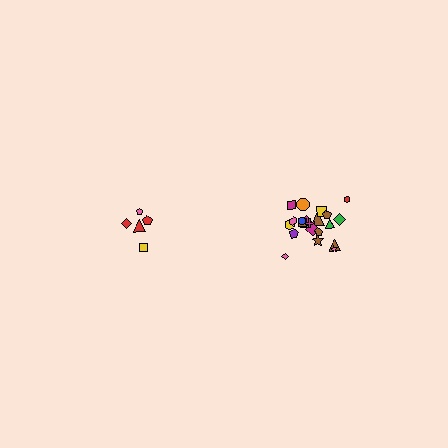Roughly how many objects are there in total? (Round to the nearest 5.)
Roughly 25 objects in total.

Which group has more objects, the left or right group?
The right group.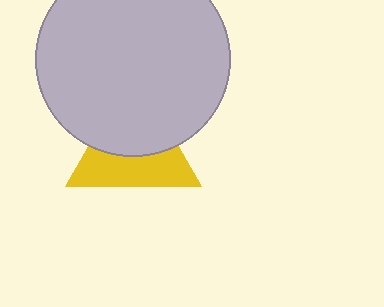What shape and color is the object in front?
The object in front is a light gray circle.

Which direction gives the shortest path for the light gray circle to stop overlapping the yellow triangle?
Moving up gives the shortest separation.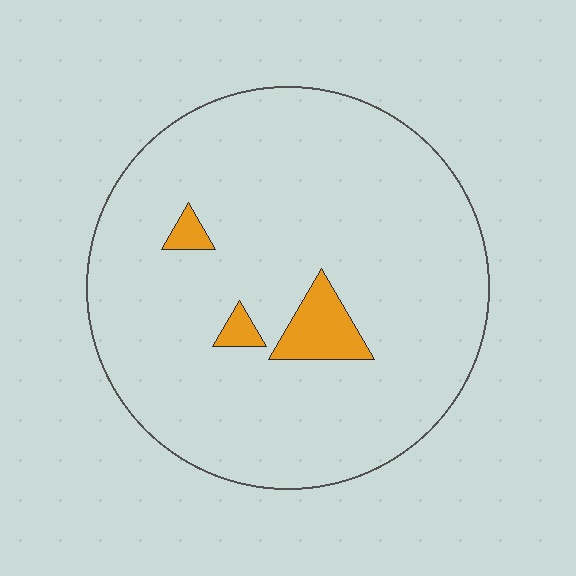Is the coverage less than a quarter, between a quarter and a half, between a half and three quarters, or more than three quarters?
Less than a quarter.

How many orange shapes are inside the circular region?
3.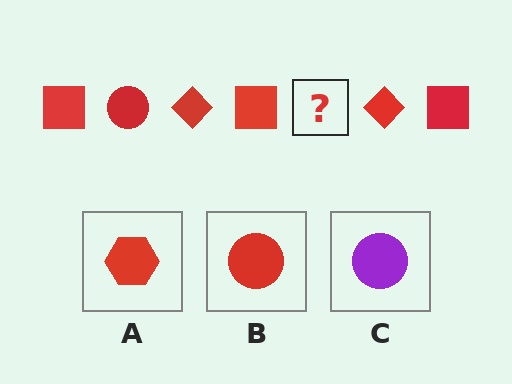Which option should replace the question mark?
Option B.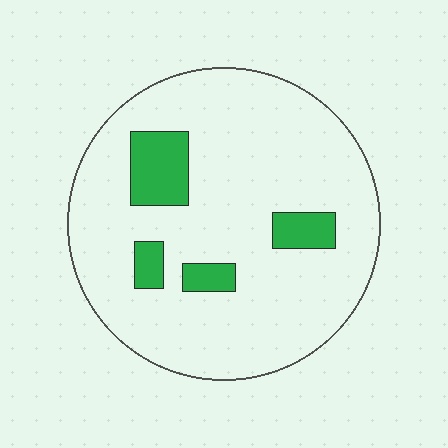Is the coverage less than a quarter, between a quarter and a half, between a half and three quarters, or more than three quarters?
Less than a quarter.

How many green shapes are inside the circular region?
4.